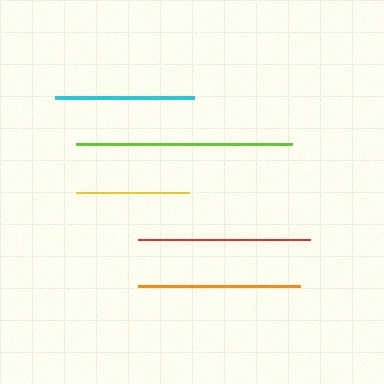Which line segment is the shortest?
The yellow line is the shortest at approximately 113 pixels.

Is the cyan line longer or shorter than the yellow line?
The cyan line is longer than the yellow line.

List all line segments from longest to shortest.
From longest to shortest: lime, red, orange, cyan, yellow.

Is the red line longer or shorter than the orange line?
The red line is longer than the orange line.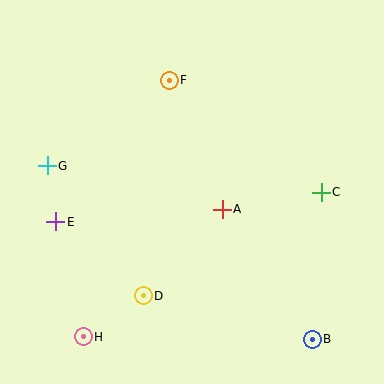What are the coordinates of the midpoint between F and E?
The midpoint between F and E is at (113, 151).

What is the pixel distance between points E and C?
The distance between E and C is 267 pixels.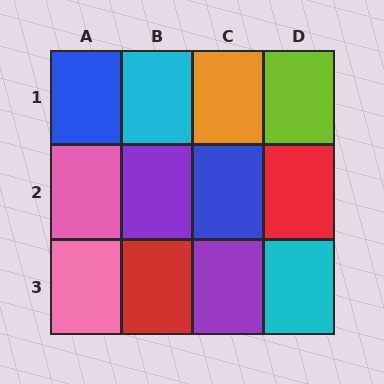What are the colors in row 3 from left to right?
Pink, red, purple, cyan.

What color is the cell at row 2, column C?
Blue.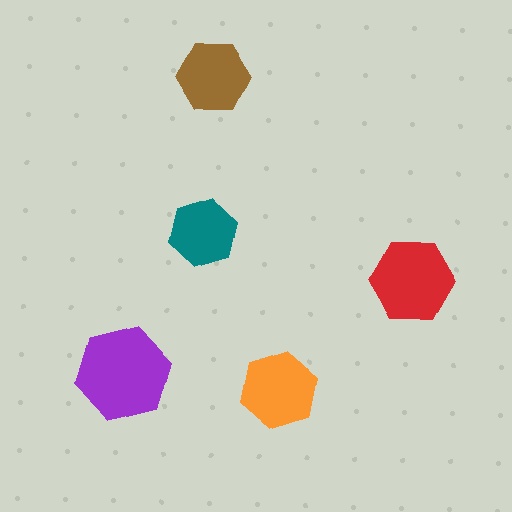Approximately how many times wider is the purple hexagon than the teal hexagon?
About 1.5 times wider.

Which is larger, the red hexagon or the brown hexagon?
The red one.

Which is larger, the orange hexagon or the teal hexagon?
The orange one.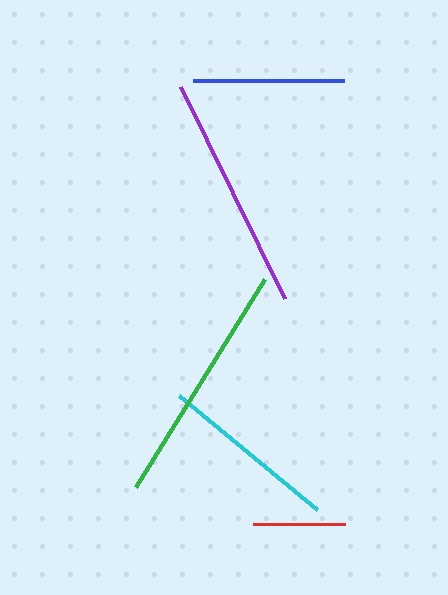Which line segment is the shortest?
The red line is the shortest at approximately 92 pixels.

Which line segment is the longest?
The green line is the longest at approximately 245 pixels.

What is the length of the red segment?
The red segment is approximately 92 pixels long.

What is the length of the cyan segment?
The cyan segment is approximately 179 pixels long.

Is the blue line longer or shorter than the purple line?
The purple line is longer than the blue line.